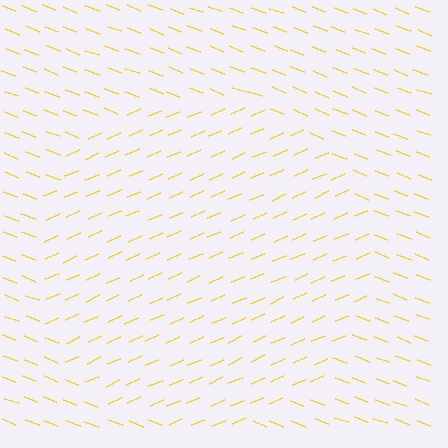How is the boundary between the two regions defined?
The boundary is defined purely by a change in line orientation (approximately 45 degrees difference). All lines are the same color and thickness.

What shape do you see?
I see a circle.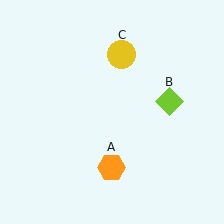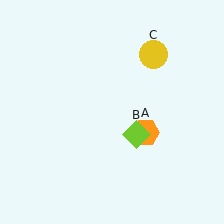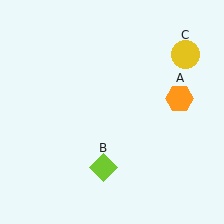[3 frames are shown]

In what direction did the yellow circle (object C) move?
The yellow circle (object C) moved right.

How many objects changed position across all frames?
3 objects changed position: orange hexagon (object A), lime diamond (object B), yellow circle (object C).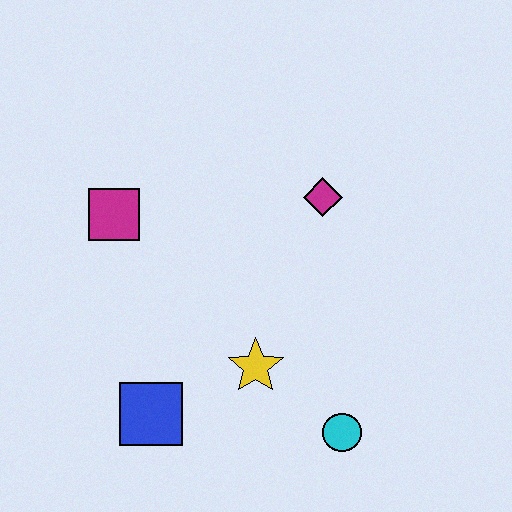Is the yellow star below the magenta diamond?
Yes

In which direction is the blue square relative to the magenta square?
The blue square is below the magenta square.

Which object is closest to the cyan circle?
The yellow star is closest to the cyan circle.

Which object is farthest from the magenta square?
The cyan circle is farthest from the magenta square.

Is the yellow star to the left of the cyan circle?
Yes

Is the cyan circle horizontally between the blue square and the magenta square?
No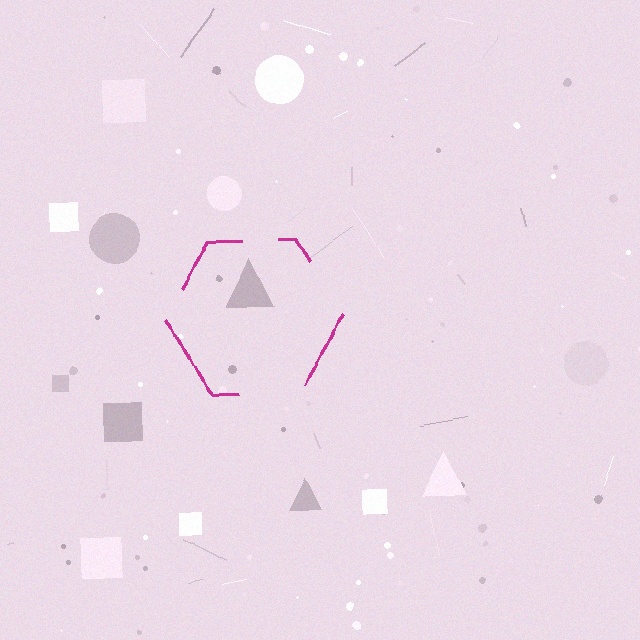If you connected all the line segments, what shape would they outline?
They would outline a hexagon.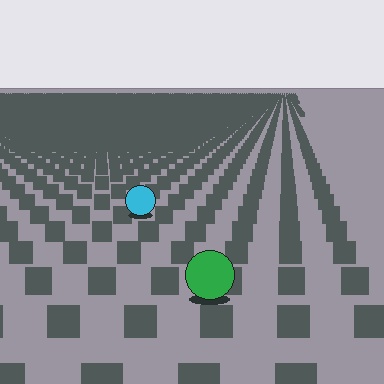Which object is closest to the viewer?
The green circle is closest. The texture marks near it are larger and more spread out.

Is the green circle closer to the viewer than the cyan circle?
Yes. The green circle is closer — you can tell from the texture gradient: the ground texture is coarser near it.